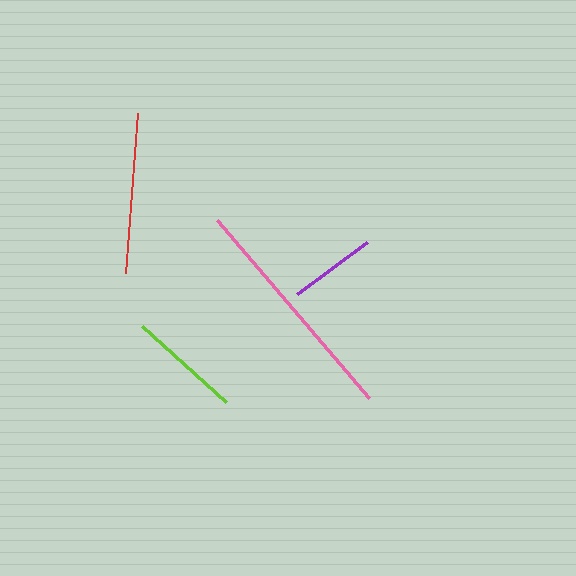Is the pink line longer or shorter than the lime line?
The pink line is longer than the lime line.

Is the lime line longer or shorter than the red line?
The red line is longer than the lime line.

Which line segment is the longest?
The pink line is the longest at approximately 235 pixels.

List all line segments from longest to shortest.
From longest to shortest: pink, red, lime, purple.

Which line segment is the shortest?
The purple line is the shortest at approximately 87 pixels.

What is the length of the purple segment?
The purple segment is approximately 87 pixels long.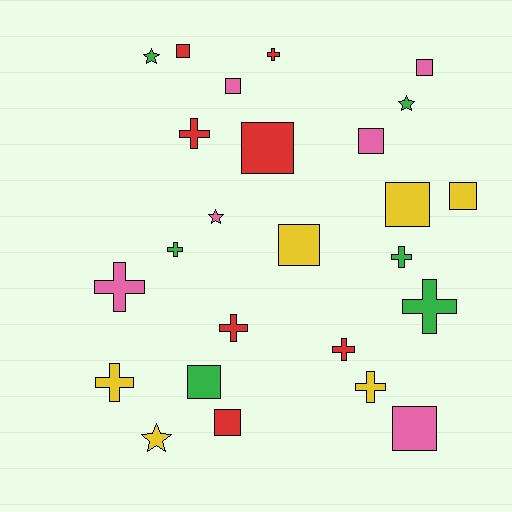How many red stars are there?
There are no red stars.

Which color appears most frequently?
Red, with 7 objects.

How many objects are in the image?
There are 25 objects.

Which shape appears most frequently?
Square, with 11 objects.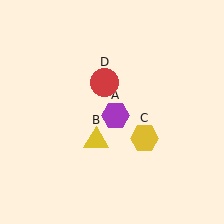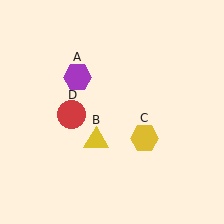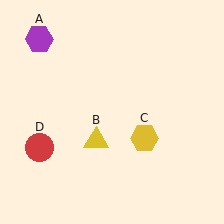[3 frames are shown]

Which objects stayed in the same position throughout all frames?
Yellow triangle (object B) and yellow hexagon (object C) remained stationary.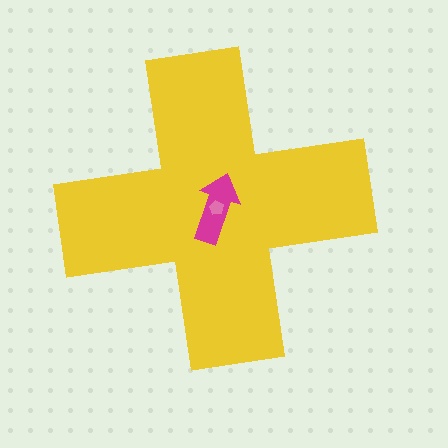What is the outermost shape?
The yellow cross.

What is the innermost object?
The pink pentagon.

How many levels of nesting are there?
3.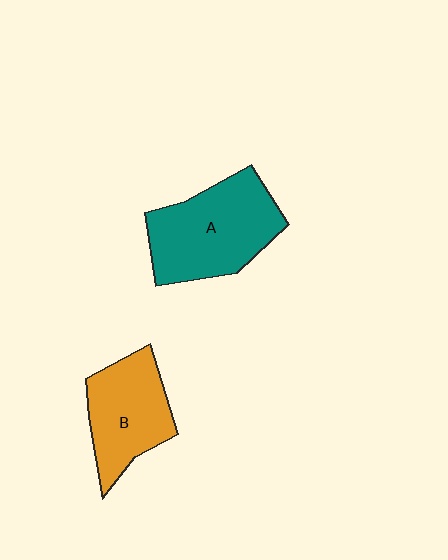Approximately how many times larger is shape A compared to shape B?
Approximately 1.3 times.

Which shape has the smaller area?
Shape B (orange).